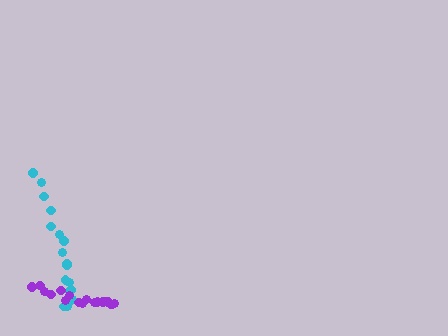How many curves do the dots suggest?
There are 2 distinct paths.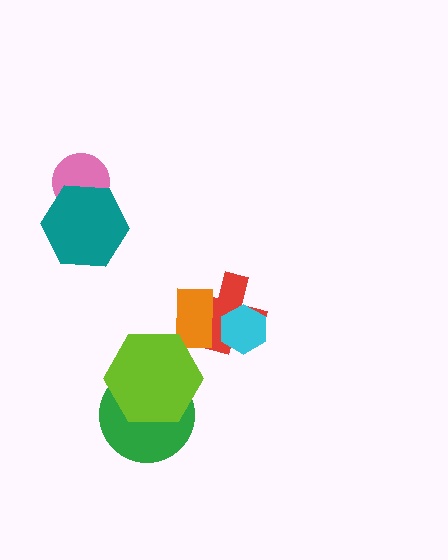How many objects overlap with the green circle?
1 object overlaps with the green circle.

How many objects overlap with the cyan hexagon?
1 object overlaps with the cyan hexagon.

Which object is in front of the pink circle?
The teal hexagon is in front of the pink circle.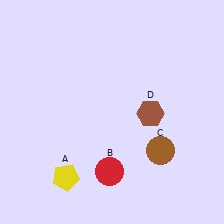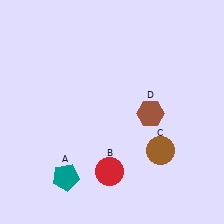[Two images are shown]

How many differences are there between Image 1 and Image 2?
There is 1 difference between the two images.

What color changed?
The pentagon (A) changed from yellow in Image 1 to teal in Image 2.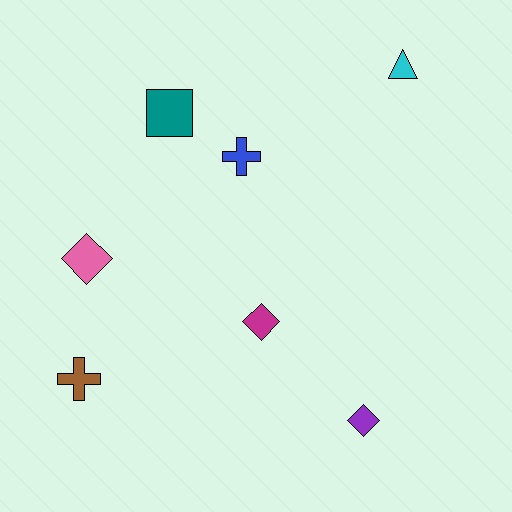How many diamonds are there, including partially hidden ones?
There are 3 diamonds.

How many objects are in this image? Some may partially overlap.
There are 7 objects.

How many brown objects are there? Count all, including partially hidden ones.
There is 1 brown object.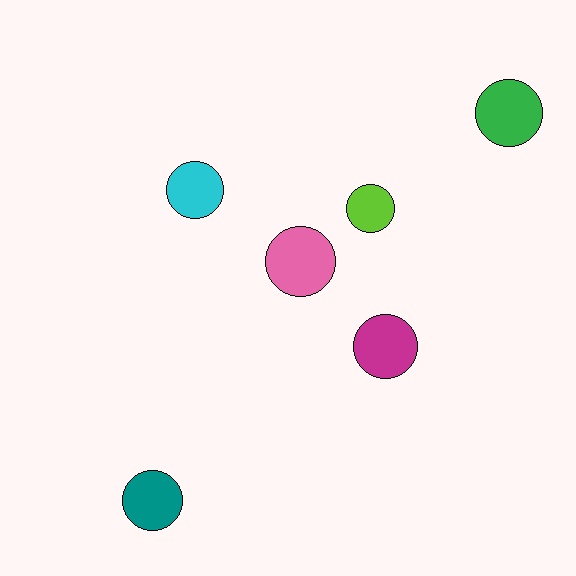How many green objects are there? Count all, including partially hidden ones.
There is 1 green object.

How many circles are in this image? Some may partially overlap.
There are 6 circles.